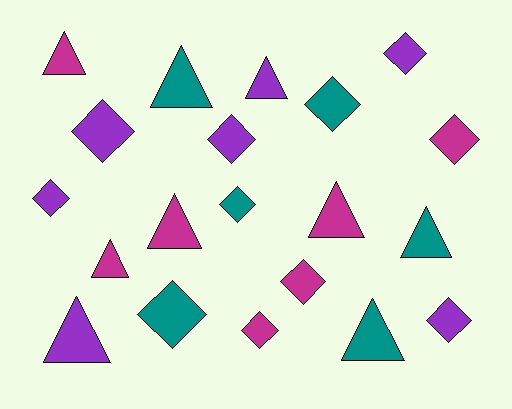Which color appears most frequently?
Purple, with 7 objects.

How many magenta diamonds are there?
There are 3 magenta diamonds.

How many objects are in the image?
There are 20 objects.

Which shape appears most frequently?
Diamond, with 11 objects.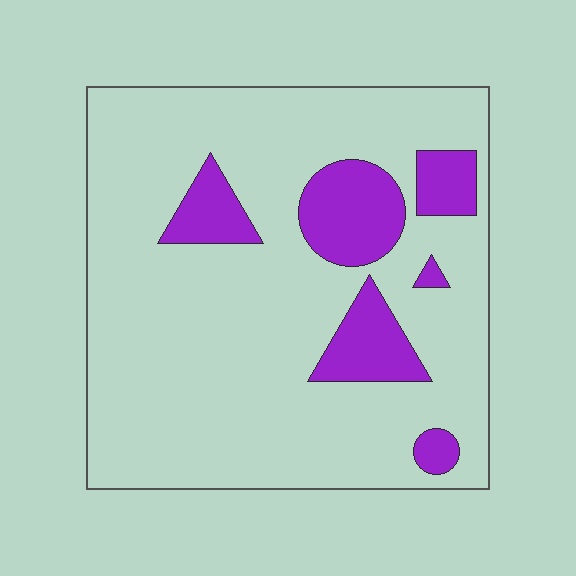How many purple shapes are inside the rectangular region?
6.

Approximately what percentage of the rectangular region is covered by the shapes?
Approximately 15%.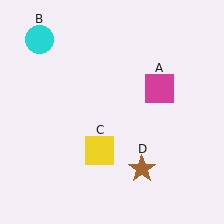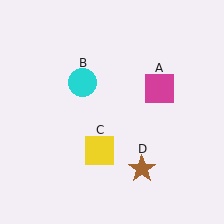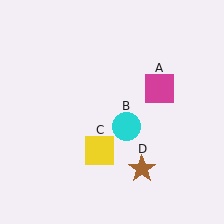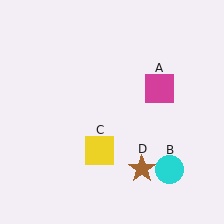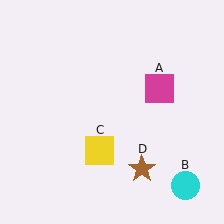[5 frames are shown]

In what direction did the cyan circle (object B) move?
The cyan circle (object B) moved down and to the right.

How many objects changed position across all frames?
1 object changed position: cyan circle (object B).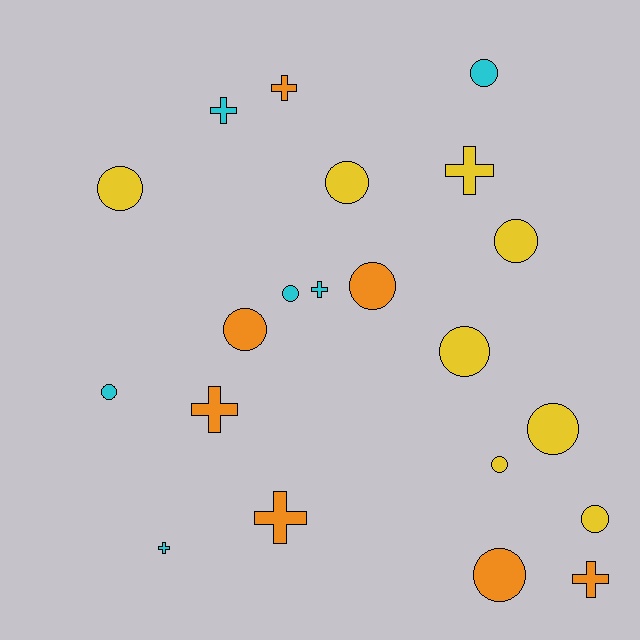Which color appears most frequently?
Yellow, with 8 objects.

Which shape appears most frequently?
Circle, with 13 objects.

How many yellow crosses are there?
There is 1 yellow cross.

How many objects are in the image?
There are 21 objects.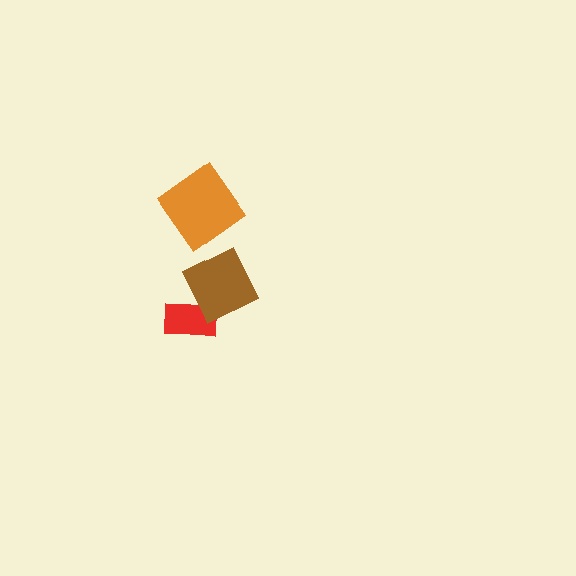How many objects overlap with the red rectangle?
1 object overlaps with the red rectangle.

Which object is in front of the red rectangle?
The brown diamond is in front of the red rectangle.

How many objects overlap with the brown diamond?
1 object overlaps with the brown diamond.